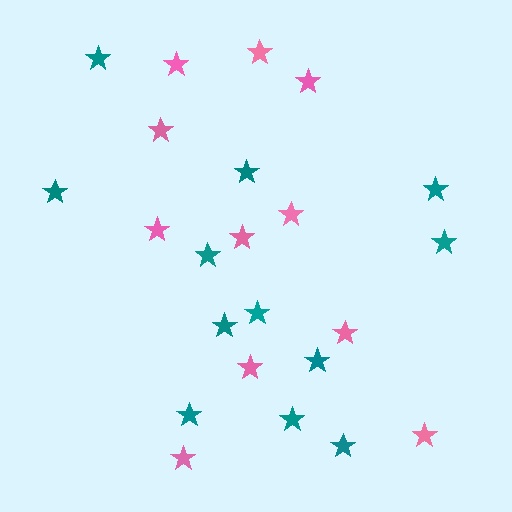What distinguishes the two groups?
There are 2 groups: one group of teal stars (12) and one group of pink stars (11).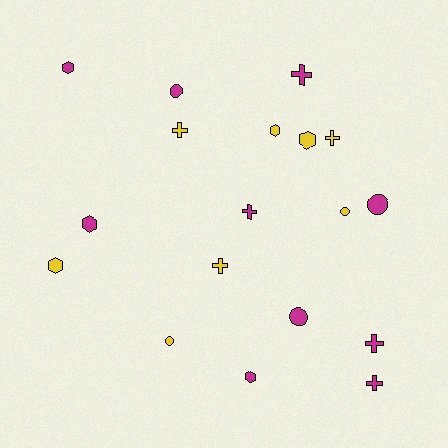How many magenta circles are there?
There are 3 magenta circles.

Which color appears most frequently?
Magenta, with 10 objects.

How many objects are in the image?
There are 18 objects.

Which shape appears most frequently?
Cross, with 7 objects.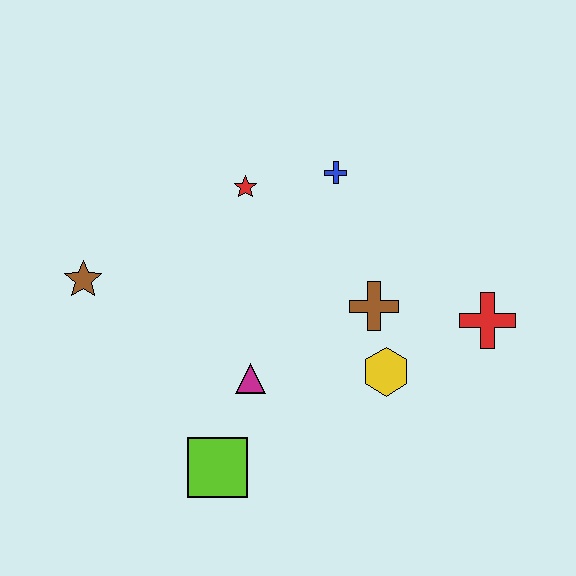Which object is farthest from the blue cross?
The lime square is farthest from the blue cross.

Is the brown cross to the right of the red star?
Yes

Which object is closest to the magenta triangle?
The lime square is closest to the magenta triangle.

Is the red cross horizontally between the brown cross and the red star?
No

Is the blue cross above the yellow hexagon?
Yes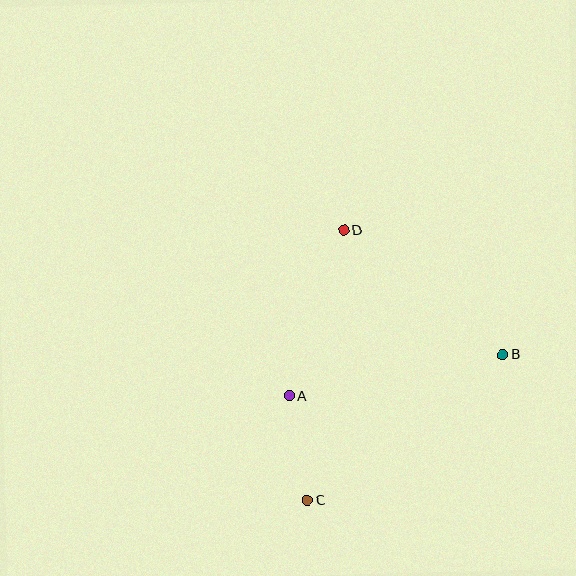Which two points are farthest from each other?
Points C and D are farthest from each other.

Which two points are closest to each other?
Points A and C are closest to each other.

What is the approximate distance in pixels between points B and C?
The distance between B and C is approximately 244 pixels.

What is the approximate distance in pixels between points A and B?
The distance between A and B is approximately 218 pixels.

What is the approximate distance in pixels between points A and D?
The distance between A and D is approximately 174 pixels.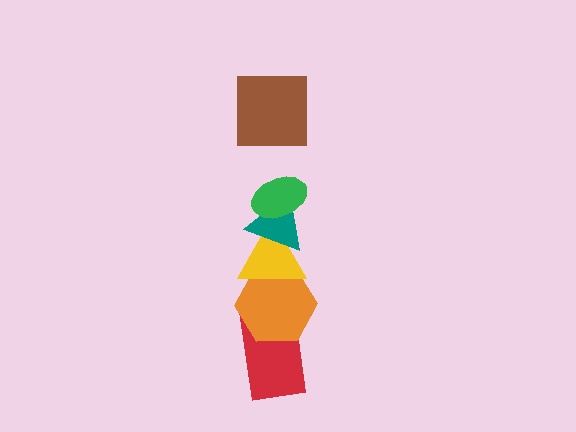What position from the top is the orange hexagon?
The orange hexagon is 5th from the top.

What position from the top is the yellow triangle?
The yellow triangle is 4th from the top.